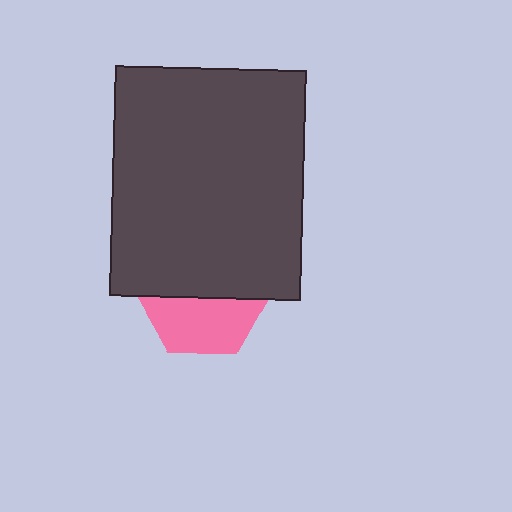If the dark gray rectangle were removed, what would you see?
You would see the complete pink hexagon.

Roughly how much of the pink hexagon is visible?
About half of it is visible (roughly 46%).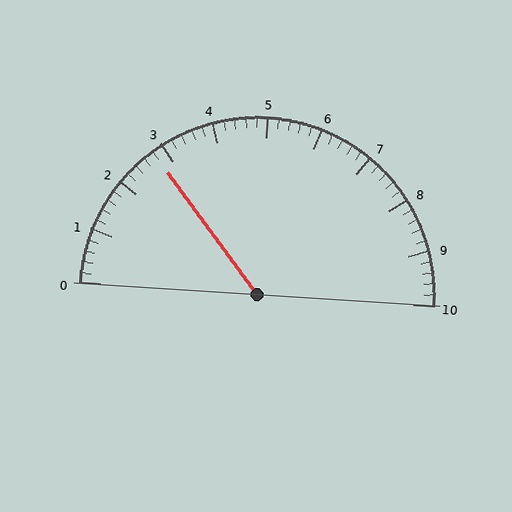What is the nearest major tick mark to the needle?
The nearest major tick mark is 3.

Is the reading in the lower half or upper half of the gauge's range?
The reading is in the lower half of the range (0 to 10).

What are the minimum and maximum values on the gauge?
The gauge ranges from 0 to 10.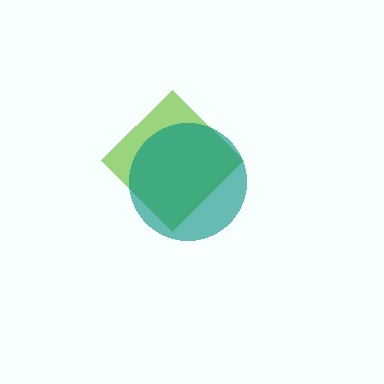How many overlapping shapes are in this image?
There are 2 overlapping shapes in the image.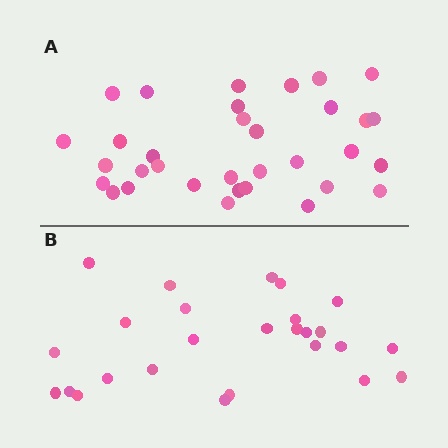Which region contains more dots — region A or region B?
Region A (the top region) has more dots.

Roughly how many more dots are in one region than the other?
Region A has roughly 8 or so more dots than region B.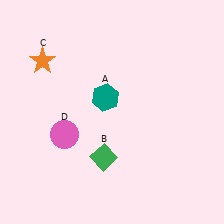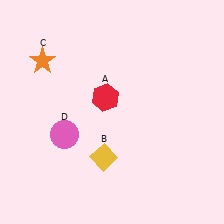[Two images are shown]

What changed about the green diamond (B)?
In Image 1, B is green. In Image 2, it changed to yellow.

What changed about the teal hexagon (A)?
In Image 1, A is teal. In Image 2, it changed to red.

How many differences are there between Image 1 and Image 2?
There are 2 differences between the two images.